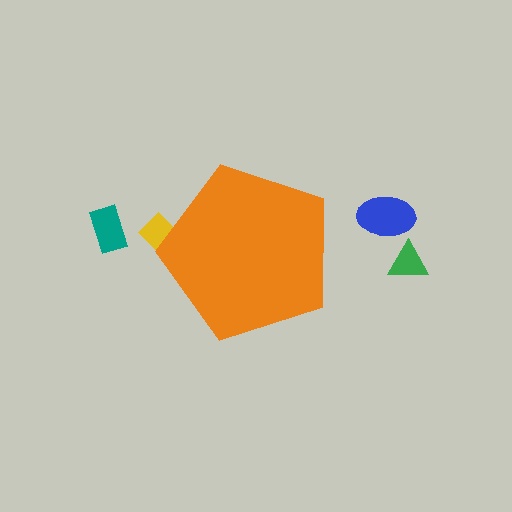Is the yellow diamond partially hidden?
Yes, the yellow diamond is partially hidden behind the orange pentagon.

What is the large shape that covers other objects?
An orange pentagon.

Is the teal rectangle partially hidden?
No, the teal rectangle is fully visible.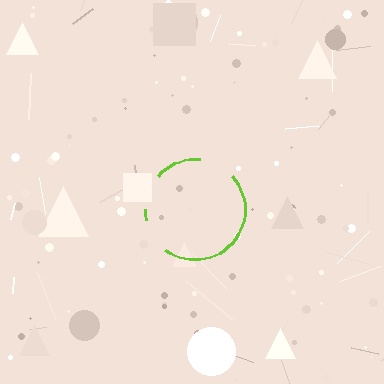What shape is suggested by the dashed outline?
The dashed outline suggests a circle.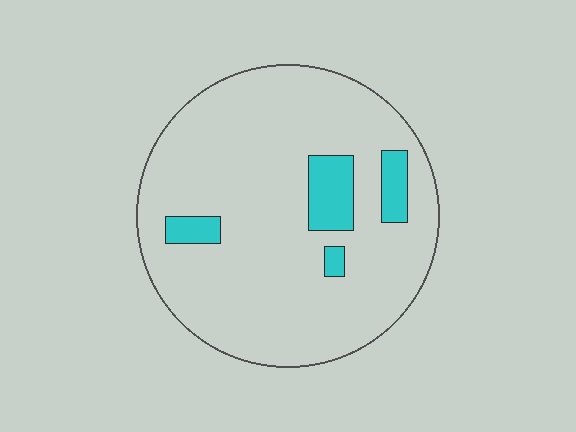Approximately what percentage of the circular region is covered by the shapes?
Approximately 10%.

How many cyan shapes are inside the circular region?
4.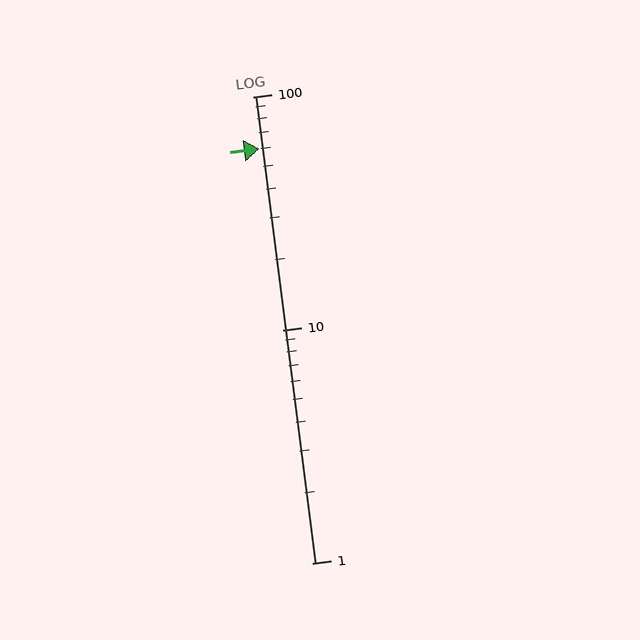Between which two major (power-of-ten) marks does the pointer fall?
The pointer is between 10 and 100.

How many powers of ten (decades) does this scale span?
The scale spans 2 decades, from 1 to 100.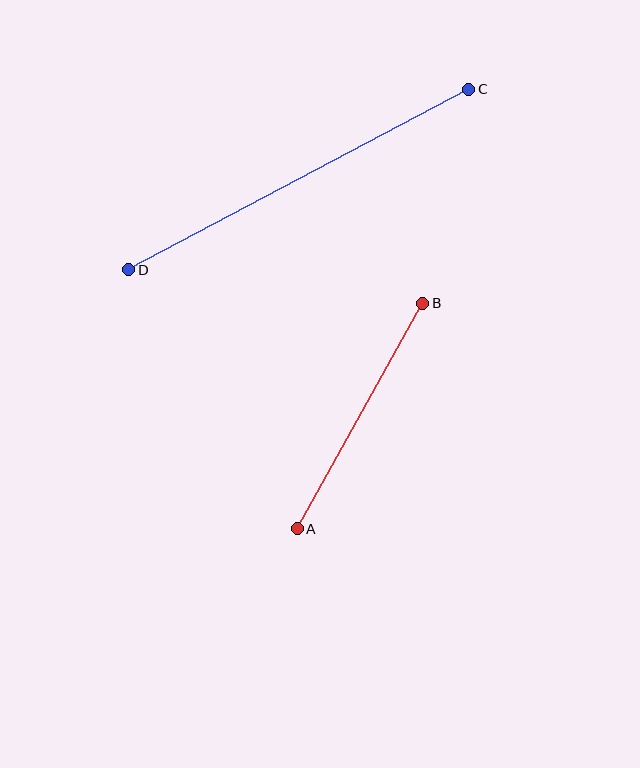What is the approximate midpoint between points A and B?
The midpoint is at approximately (360, 416) pixels.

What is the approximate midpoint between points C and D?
The midpoint is at approximately (299, 179) pixels.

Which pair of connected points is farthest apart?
Points C and D are farthest apart.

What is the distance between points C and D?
The distance is approximately 385 pixels.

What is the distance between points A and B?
The distance is approximately 258 pixels.